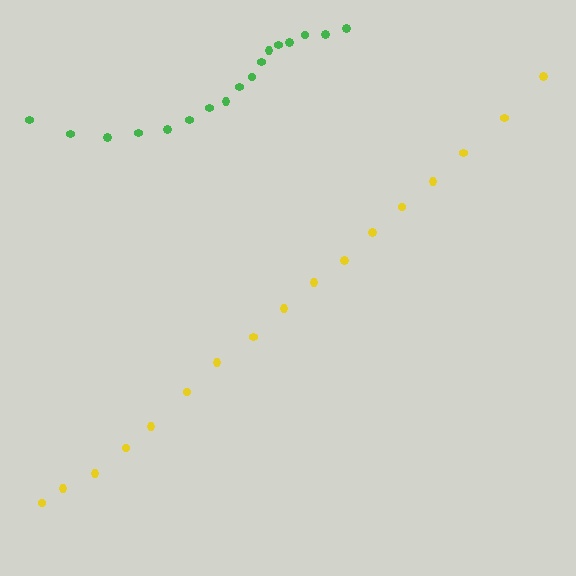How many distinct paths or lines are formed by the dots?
There are 2 distinct paths.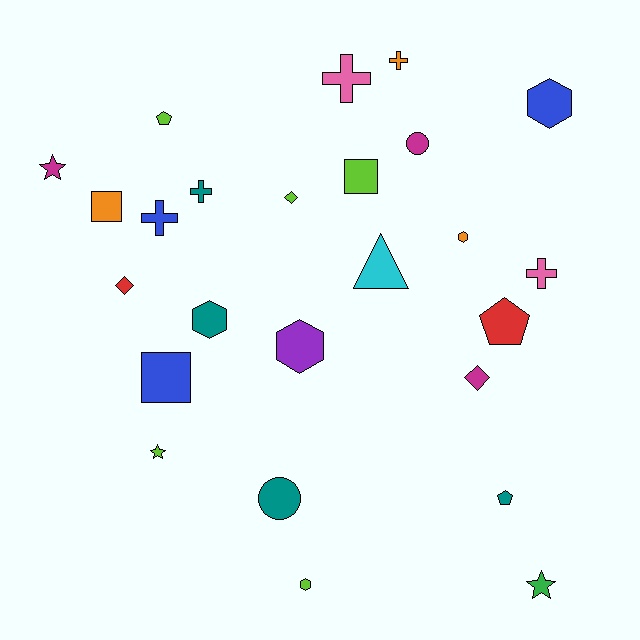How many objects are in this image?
There are 25 objects.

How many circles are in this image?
There are 2 circles.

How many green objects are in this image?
There is 1 green object.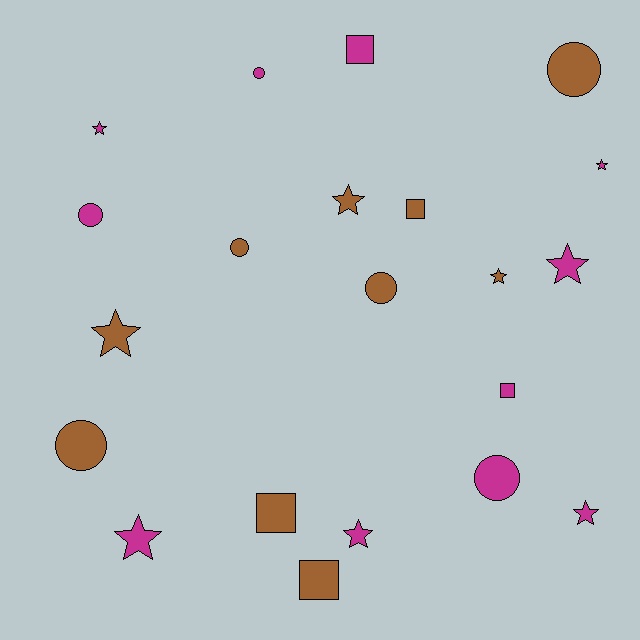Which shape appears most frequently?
Star, with 9 objects.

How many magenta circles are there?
There are 3 magenta circles.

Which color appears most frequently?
Magenta, with 11 objects.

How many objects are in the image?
There are 21 objects.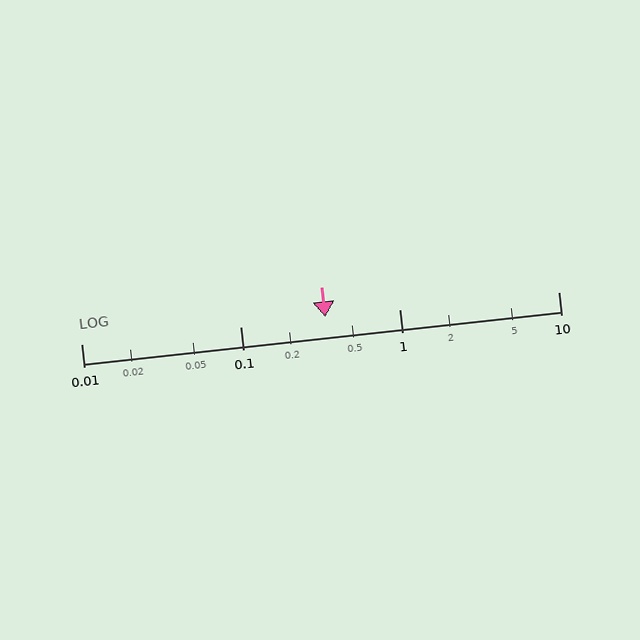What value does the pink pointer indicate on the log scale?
The pointer indicates approximately 0.34.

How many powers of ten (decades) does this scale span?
The scale spans 3 decades, from 0.01 to 10.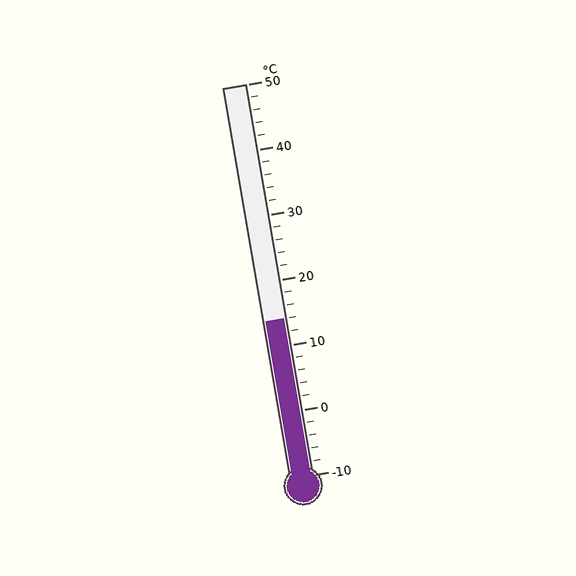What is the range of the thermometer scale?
The thermometer scale ranges from -10°C to 50°C.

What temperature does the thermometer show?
The thermometer shows approximately 14°C.